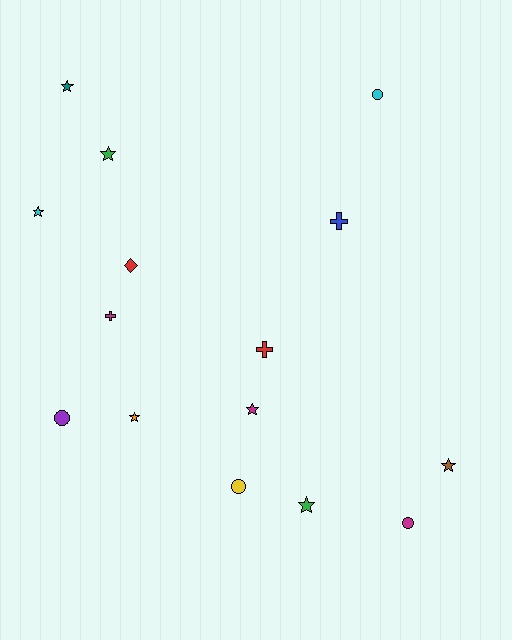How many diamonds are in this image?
There is 1 diamond.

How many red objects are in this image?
There are 2 red objects.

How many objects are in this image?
There are 15 objects.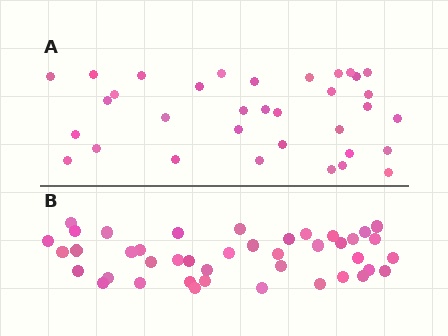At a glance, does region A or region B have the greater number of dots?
Region B (the bottom region) has more dots.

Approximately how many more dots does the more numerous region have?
Region B has roughly 8 or so more dots than region A.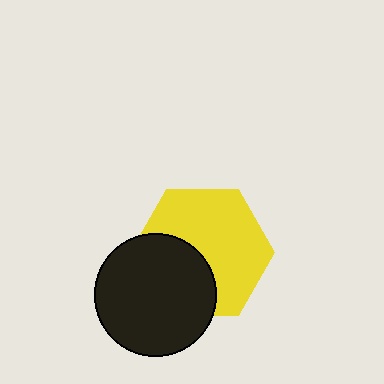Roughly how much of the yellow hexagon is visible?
About half of it is visible (roughly 63%).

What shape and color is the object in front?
The object in front is a black circle.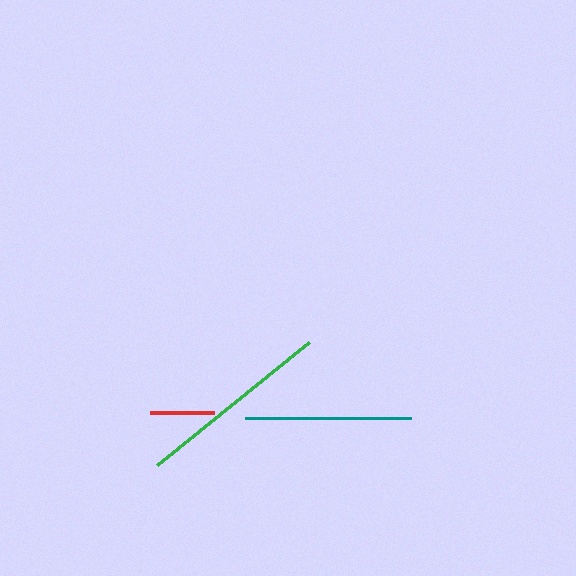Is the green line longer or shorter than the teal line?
The green line is longer than the teal line.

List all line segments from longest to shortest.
From longest to shortest: green, teal, red.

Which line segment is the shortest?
The red line is the shortest at approximately 64 pixels.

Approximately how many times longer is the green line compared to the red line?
The green line is approximately 3.1 times the length of the red line.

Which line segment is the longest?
The green line is the longest at approximately 195 pixels.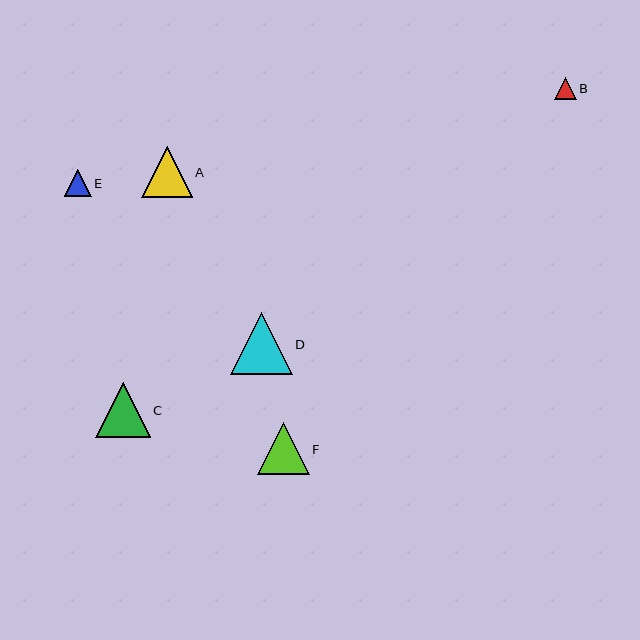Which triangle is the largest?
Triangle D is the largest with a size of approximately 61 pixels.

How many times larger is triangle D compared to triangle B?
Triangle D is approximately 2.8 times the size of triangle B.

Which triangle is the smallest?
Triangle B is the smallest with a size of approximately 22 pixels.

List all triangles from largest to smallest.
From largest to smallest: D, C, F, A, E, B.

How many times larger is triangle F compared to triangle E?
Triangle F is approximately 1.9 times the size of triangle E.